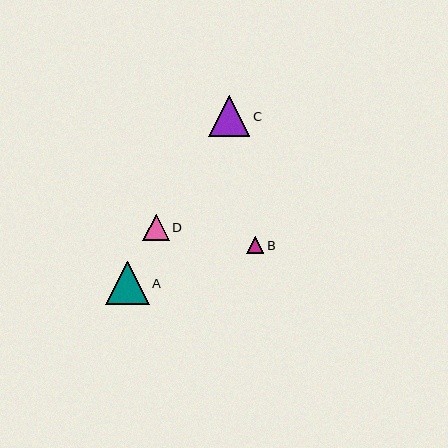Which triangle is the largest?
Triangle A is the largest with a size of approximately 44 pixels.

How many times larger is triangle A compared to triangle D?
Triangle A is approximately 1.6 times the size of triangle D.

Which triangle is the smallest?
Triangle B is the smallest with a size of approximately 17 pixels.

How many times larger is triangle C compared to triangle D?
Triangle C is approximately 1.5 times the size of triangle D.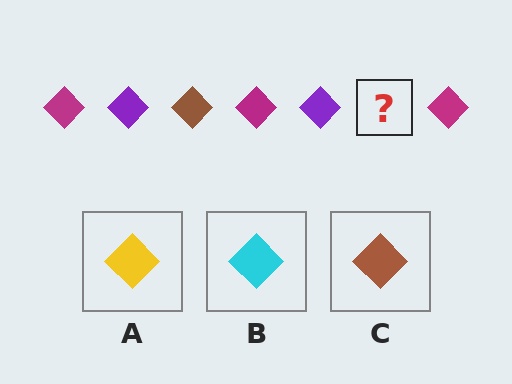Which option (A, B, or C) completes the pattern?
C.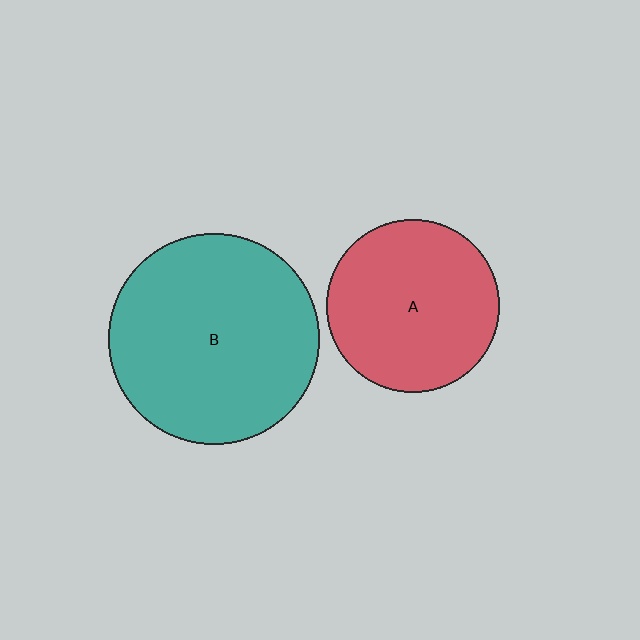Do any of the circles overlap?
No, none of the circles overlap.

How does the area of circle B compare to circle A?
Approximately 1.5 times.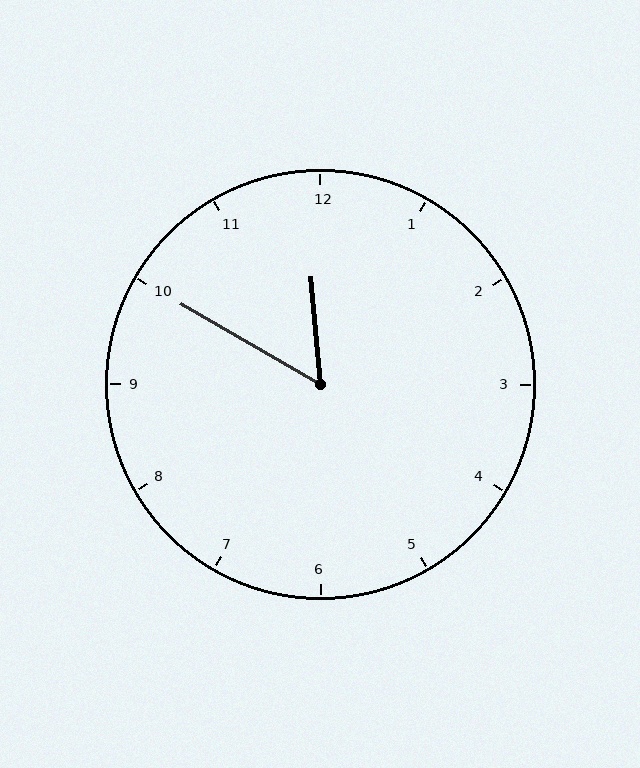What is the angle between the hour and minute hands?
Approximately 55 degrees.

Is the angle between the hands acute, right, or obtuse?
It is acute.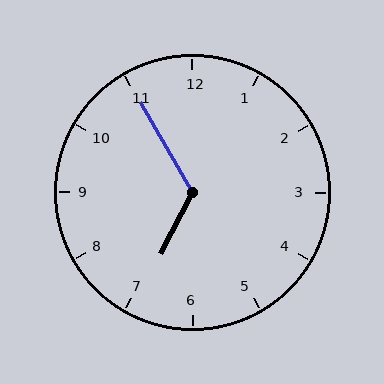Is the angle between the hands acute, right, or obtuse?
It is obtuse.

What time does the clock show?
6:55.